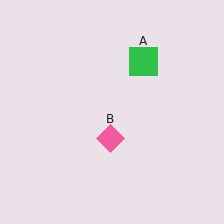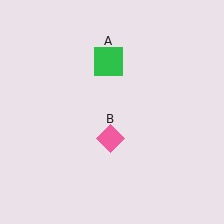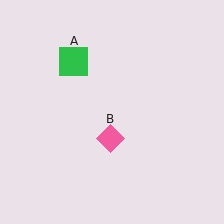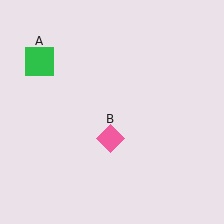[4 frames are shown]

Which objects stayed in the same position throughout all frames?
Pink diamond (object B) remained stationary.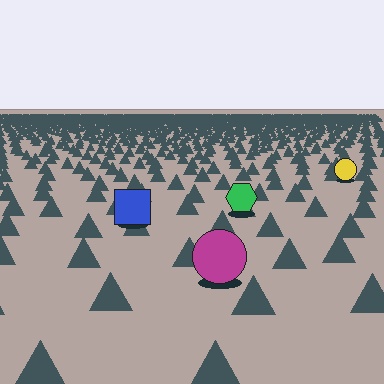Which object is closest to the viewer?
The magenta circle is closest. The texture marks near it are larger and more spread out.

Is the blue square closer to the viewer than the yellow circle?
Yes. The blue square is closer — you can tell from the texture gradient: the ground texture is coarser near it.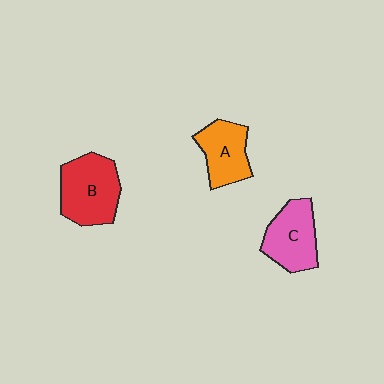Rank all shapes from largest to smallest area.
From largest to smallest: B (red), C (pink), A (orange).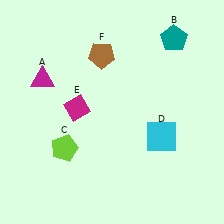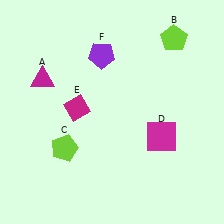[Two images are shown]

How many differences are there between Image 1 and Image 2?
There are 3 differences between the two images.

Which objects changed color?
B changed from teal to lime. D changed from cyan to magenta. F changed from brown to purple.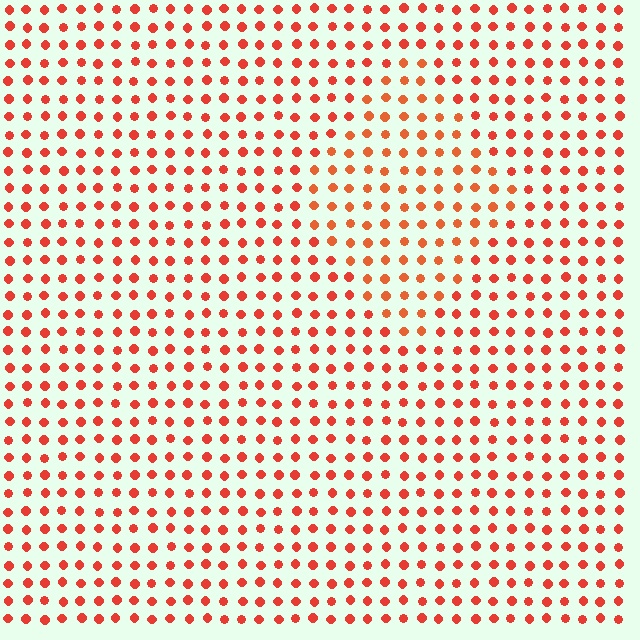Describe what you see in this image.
The image is filled with small red elements in a uniform arrangement. A diamond-shaped region is visible where the elements are tinted to a slightly different hue, forming a subtle color boundary.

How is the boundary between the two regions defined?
The boundary is defined purely by a slight shift in hue (about 13 degrees). Spacing, size, and orientation are identical on both sides.